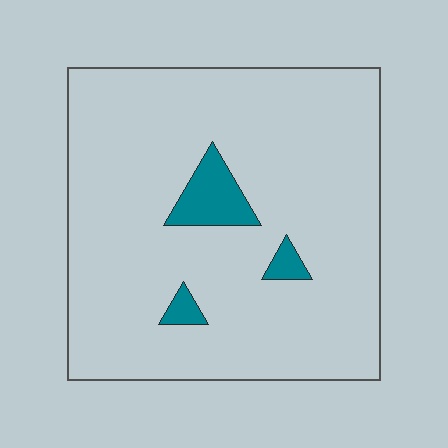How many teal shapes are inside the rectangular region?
3.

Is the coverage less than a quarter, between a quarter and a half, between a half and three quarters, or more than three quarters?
Less than a quarter.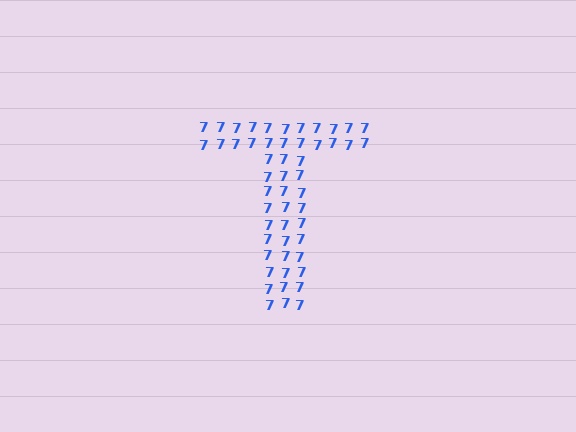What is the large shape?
The large shape is the letter T.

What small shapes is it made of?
It is made of small digit 7's.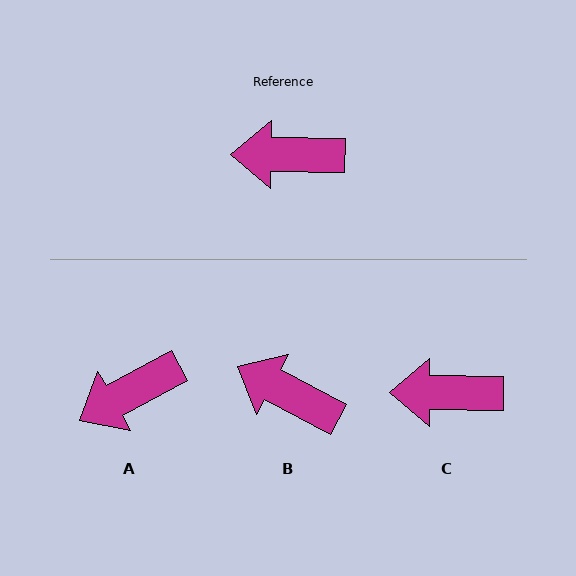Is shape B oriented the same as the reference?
No, it is off by about 27 degrees.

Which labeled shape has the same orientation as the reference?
C.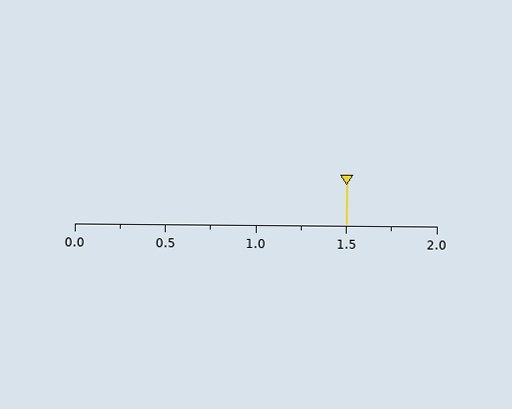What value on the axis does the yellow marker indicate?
The marker indicates approximately 1.5.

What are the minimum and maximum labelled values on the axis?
The axis runs from 0.0 to 2.0.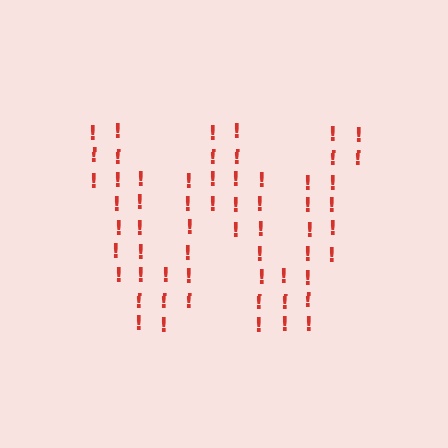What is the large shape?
The large shape is the letter W.